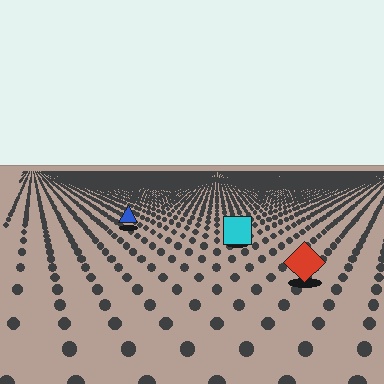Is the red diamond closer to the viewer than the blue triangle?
Yes. The red diamond is closer — you can tell from the texture gradient: the ground texture is coarser near it.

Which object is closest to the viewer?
The red diamond is closest. The texture marks near it are larger and more spread out.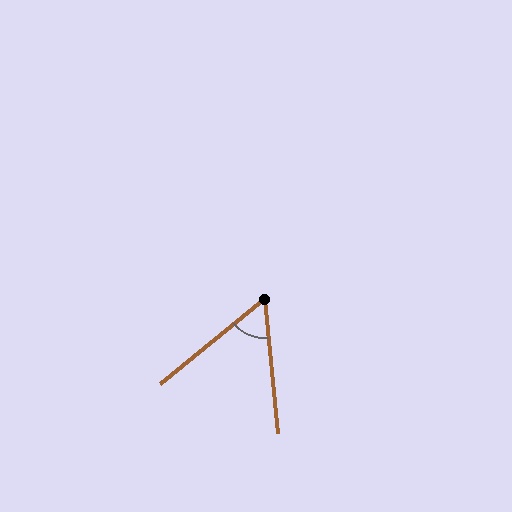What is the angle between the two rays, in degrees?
Approximately 56 degrees.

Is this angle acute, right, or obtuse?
It is acute.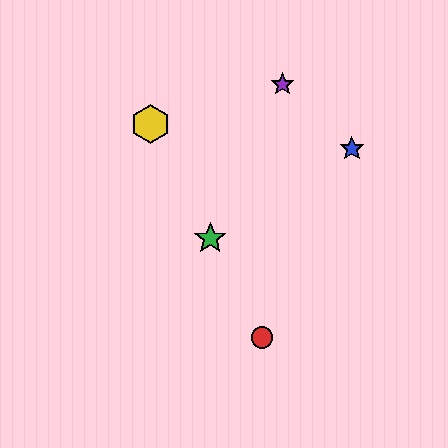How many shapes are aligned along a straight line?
3 shapes (the red circle, the green star, the yellow hexagon) are aligned along a straight line.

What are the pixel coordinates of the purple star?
The purple star is at (283, 84).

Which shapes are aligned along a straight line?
The red circle, the green star, the yellow hexagon are aligned along a straight line.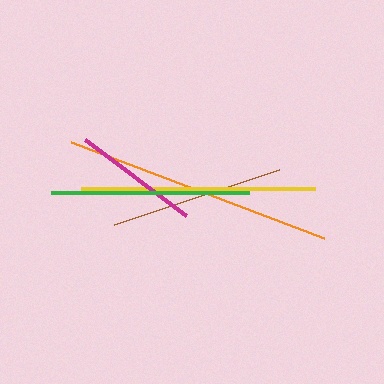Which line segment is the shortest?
The magenta line is the shortest at approximately 126 pixels.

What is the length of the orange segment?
The orange segment is approximately 270 pixels long.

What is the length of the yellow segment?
The yellow segment is approximately 234 pixels long.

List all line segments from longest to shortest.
From longest to shortest: orange, yellow, green, brown, magenta.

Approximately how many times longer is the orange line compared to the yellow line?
The orange line is approximately 1.2 times the length of the yellow line.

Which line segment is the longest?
The orange line is the longest at approximately 270 pixels.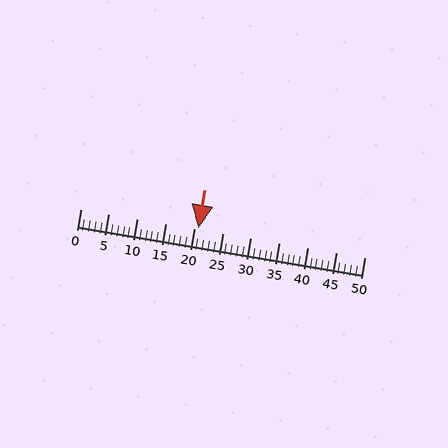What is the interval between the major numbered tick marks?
The major tick marks are spaced 5 units apart.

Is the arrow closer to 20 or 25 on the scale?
The arrow is closer to 20.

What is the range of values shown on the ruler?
The ruler shows values from 0 to 50.